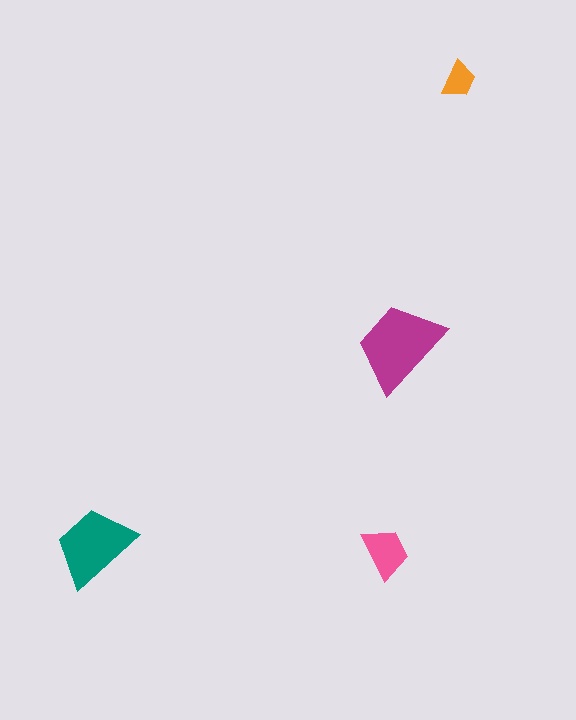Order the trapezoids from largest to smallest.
the magenta one, the teal one, the pink one, the orange one.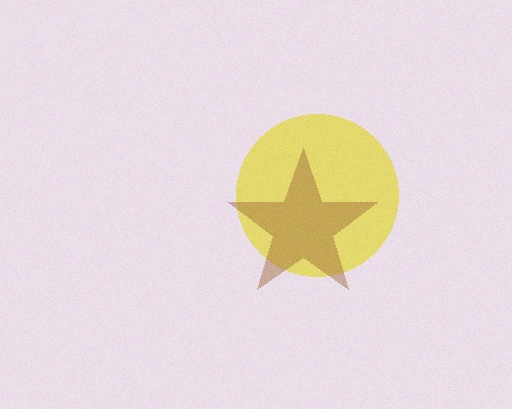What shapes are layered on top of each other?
The layered shapes are: a yellow circle, a brown star.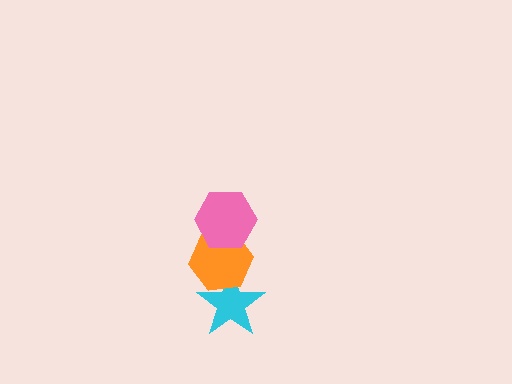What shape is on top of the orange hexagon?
The pink hexagon is on top of the orange hexagon.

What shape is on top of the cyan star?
The orange hexagon is on top of the cyan star.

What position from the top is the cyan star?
The cyan star is 3rd from the top.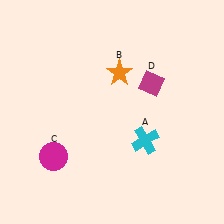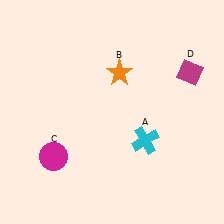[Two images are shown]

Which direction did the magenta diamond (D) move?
The magenta diamond (D) moved right.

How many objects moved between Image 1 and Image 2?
1 object moved between the two images.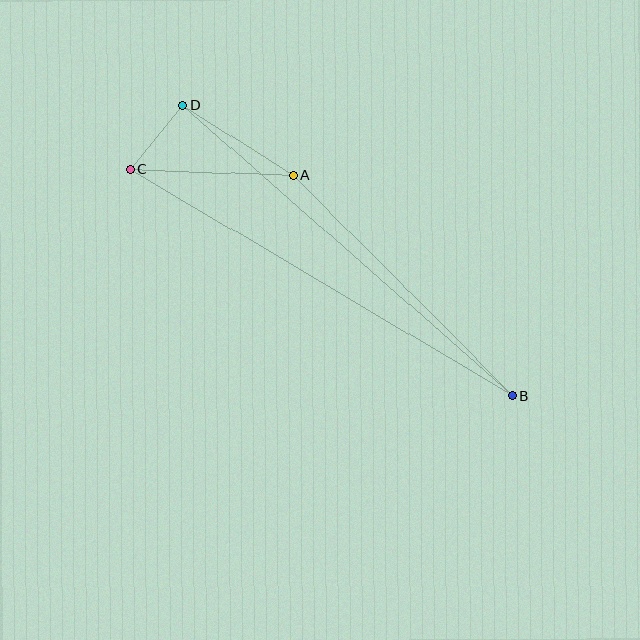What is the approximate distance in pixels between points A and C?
The distance between A and C is approximately 163 pixels.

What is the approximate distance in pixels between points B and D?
The distance between B and D is approximately 440 pixels.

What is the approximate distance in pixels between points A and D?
The distance between A and D is approximately 131 pixels.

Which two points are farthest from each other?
Points B and C are farthest from each other.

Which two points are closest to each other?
Points C and D are closest to each other.